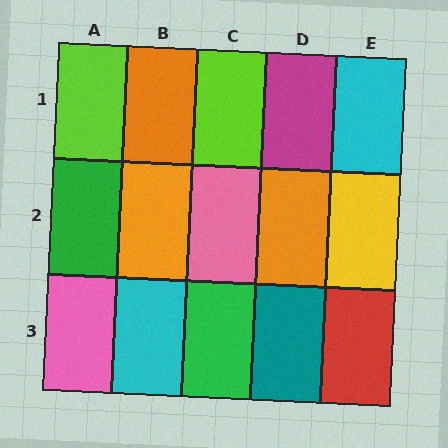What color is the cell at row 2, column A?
Green.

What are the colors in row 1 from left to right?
Lime, orange, lime, magenta, cyan.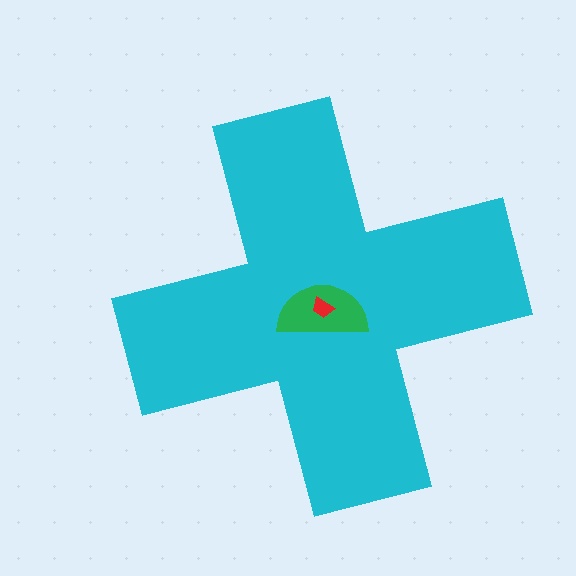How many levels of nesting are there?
3.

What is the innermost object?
The red trapezoid.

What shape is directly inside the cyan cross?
The green semicircle.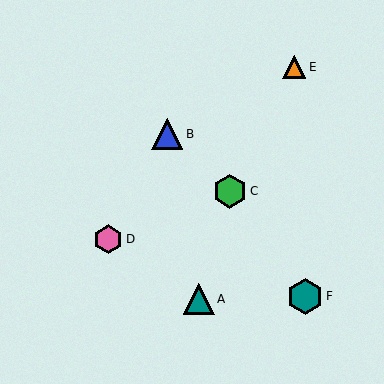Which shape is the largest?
The teal hexagon (labeled F) is the largest.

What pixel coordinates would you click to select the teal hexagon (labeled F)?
Click at (305, 296) to select the teal hexagon F.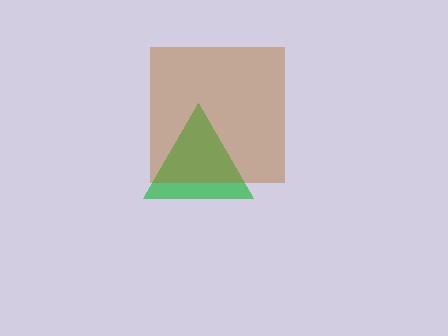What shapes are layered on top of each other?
The layered shapes are: a green triangle, a brown square.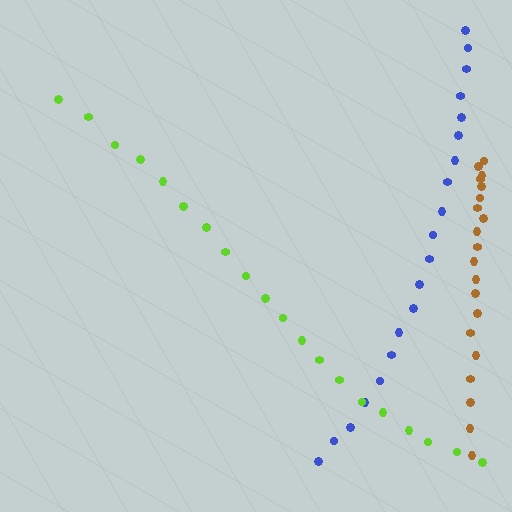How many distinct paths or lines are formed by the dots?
There are 3 distinct paths.